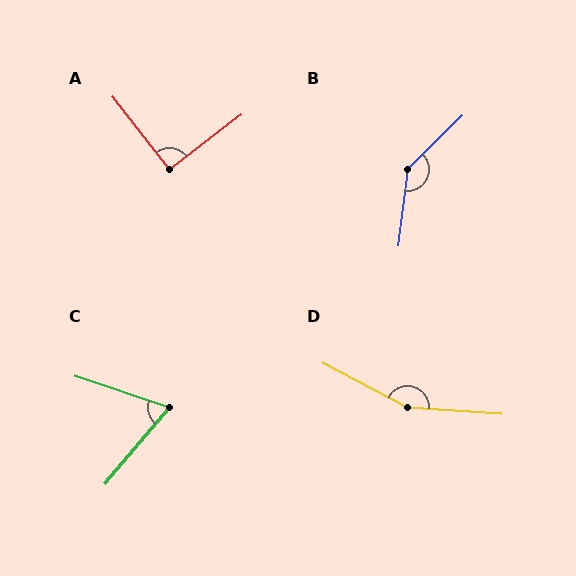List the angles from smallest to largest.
C (69°), A (90°), B (142°), D (156°).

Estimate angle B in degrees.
Approximately 142 degrees.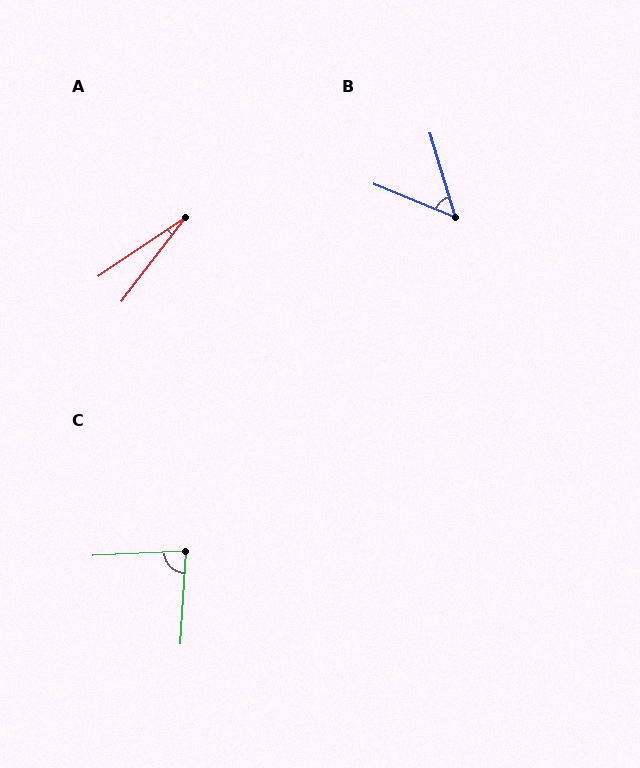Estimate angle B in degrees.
Approximately 51 degrees.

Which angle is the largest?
C, at approximately 84 degrees.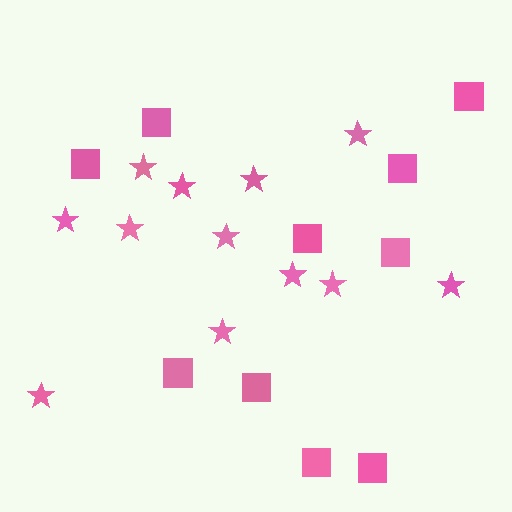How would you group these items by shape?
There are 2 groups: one group of stars (12) and one group of squares (10).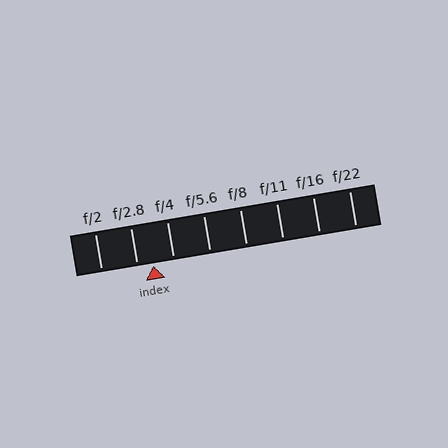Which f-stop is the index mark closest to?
The index mark is closest to f/2.8.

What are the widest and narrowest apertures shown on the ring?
The widest aperture shown is f/2 and the narrowest is f/22.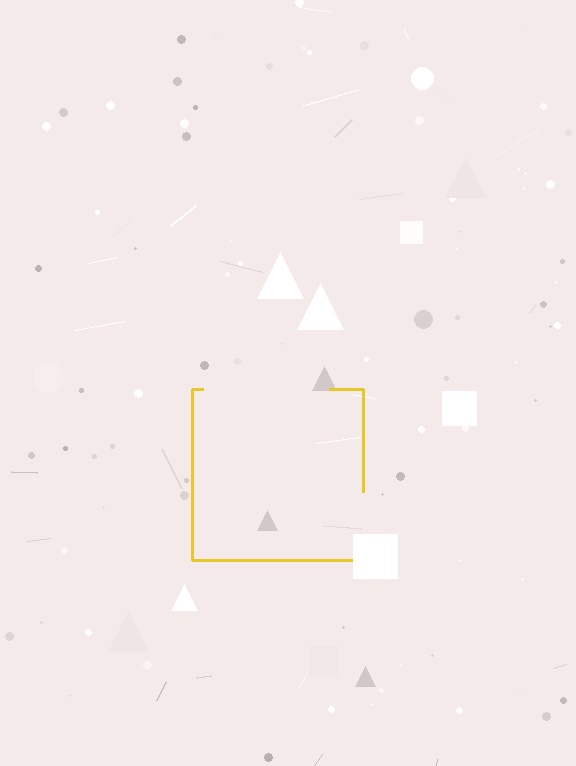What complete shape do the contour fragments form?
The contour fragments form a square.